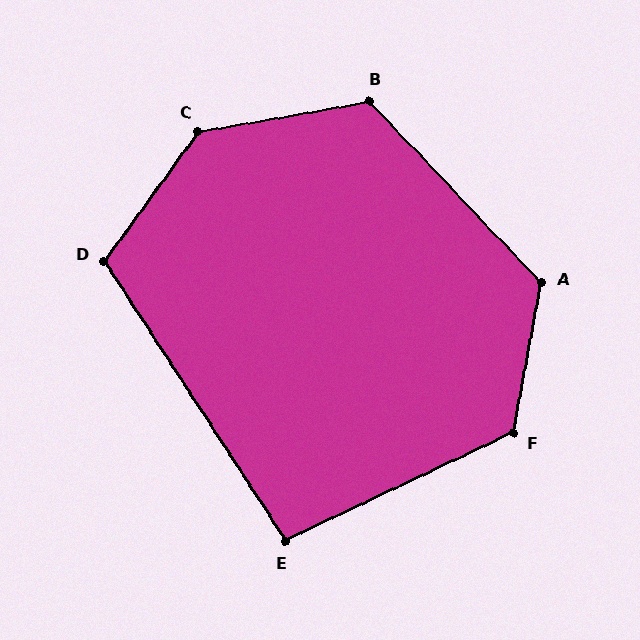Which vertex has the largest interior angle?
C, at approximately 136 degrees.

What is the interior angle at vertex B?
Approximately 123 degrees (obtuse).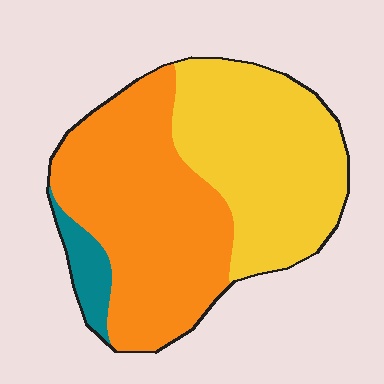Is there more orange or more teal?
Orange.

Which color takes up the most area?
Orange, at roughly 50%.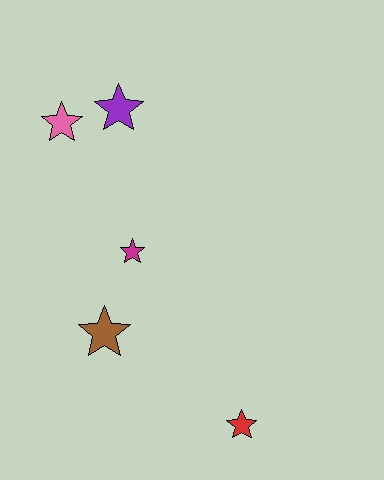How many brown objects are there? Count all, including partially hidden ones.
There is 1 brown object.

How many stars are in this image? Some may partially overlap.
There are 5 stars.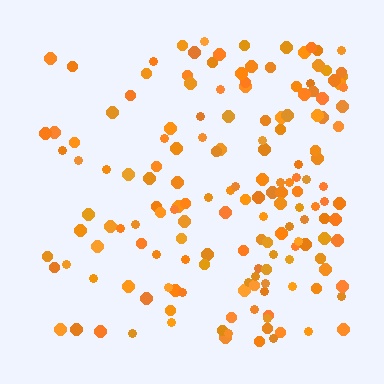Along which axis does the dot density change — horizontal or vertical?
Horizontal.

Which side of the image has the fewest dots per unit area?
The left.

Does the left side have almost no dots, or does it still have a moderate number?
Still a moderate number, just noticeably fewer than the right.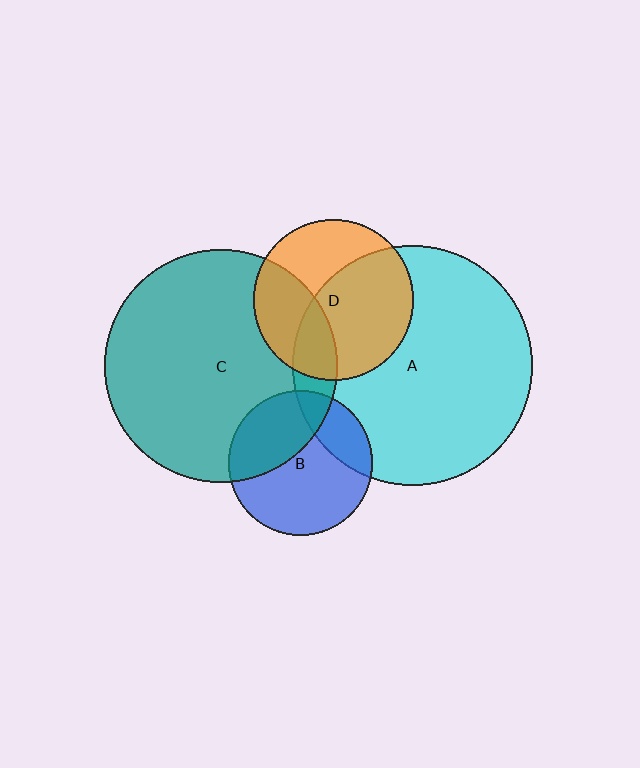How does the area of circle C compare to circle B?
Approximately 2.6 times.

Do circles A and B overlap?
Yes.